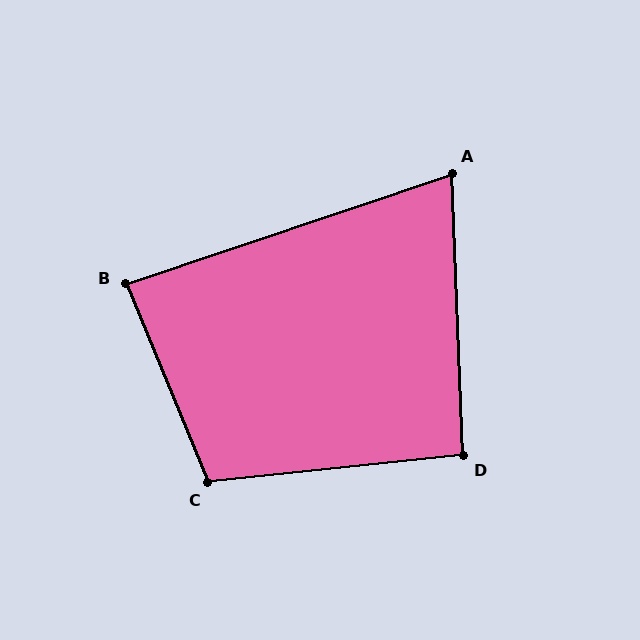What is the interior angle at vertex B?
Approximately 86 degrees (approximately right).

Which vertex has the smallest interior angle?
A, at approximately 74 degrees.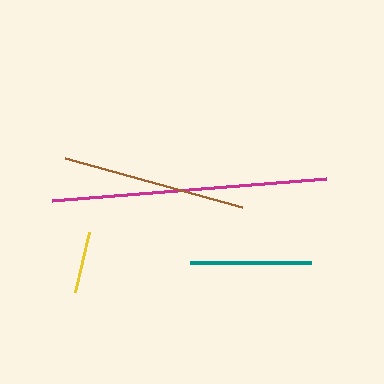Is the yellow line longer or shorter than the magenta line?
The magenta line is longer than the yellow line.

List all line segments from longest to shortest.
From longest to shortest: magenta, brown, teal, yellow.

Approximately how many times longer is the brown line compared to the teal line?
The brown line is approximately 1.5 times the length of the teal line.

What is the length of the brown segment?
The brown segment is approximately 184 pixels long.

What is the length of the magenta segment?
The magenta segment is approximately 275 pixels long.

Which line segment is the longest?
The magenta line is the longest at approximately 275 pixels.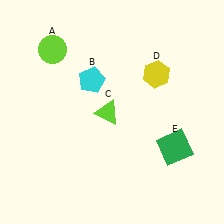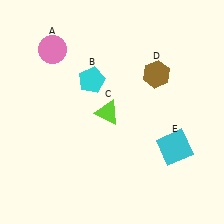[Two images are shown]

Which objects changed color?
A changed from lime to pink. D changed from yellow to brown. E changed from green to cyan.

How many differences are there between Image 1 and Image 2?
There are 3 differences between the two images.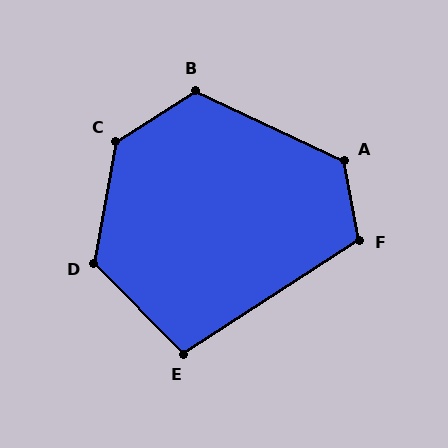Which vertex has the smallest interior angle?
E, at approximately 102 degrees.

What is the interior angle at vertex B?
Approximately 122 degrees (obtuse).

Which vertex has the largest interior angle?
C, at approximately 132 degrees.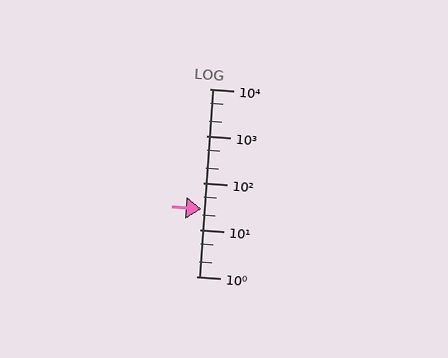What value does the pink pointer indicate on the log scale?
The pointer indicates approximately 27.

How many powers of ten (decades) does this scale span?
The scale spans 4 decades, from 1 to 10000.